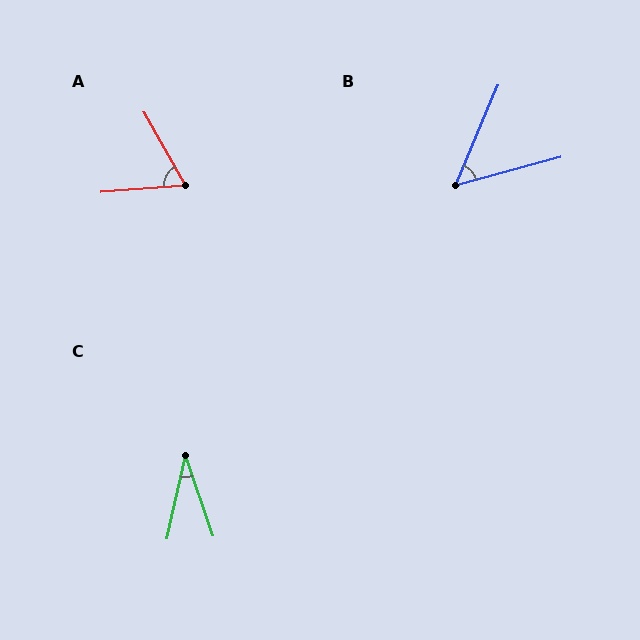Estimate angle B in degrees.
Approximately 52 degrees.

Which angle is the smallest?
C, at approximately 31 degrees.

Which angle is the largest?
A, at approximately 65 degrees.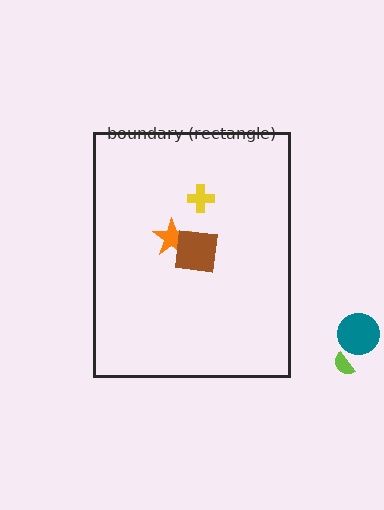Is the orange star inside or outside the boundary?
Inside.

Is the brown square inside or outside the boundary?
Inside.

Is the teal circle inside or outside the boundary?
Outside.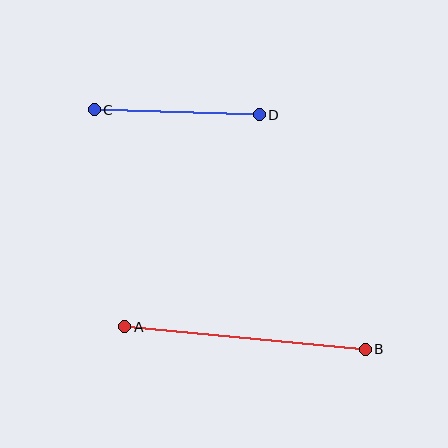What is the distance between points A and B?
The distance is approximately 241 pixels.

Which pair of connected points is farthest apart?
Points A and B are farthest apart.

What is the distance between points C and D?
The distance is approximately 165 pixels.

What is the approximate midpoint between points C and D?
The midpoint is at approximately (177, 112) pixels.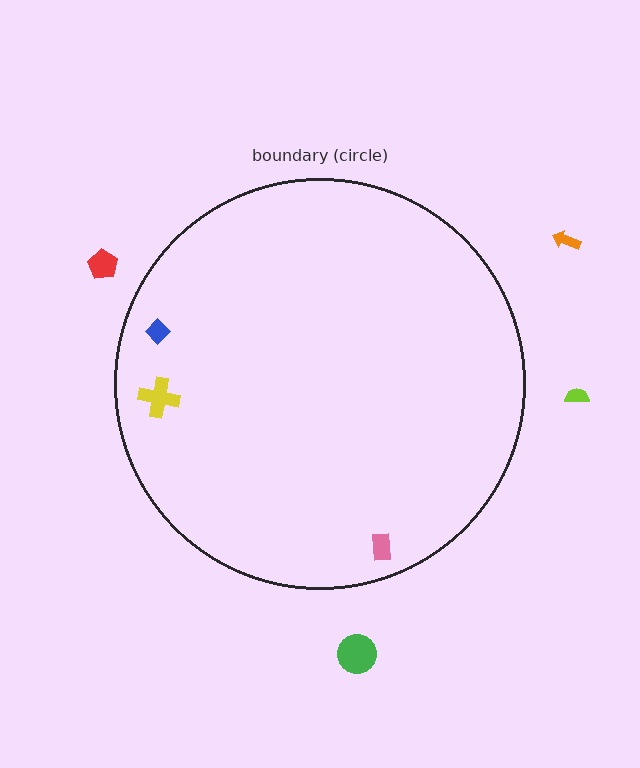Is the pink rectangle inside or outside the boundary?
Inside.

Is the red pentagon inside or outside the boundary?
Outside.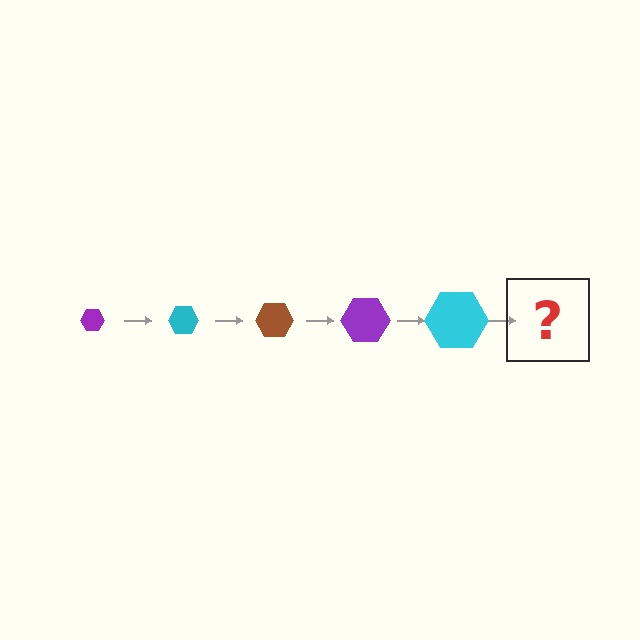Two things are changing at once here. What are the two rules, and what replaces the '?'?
The two rules are that the hexagon grows larger each step and the color cycles through purple, cyan, and brown. The '?' should be a brown hexagon, larger than the previous one.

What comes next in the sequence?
The next element should be a brown hexagon, larger than the previous one.